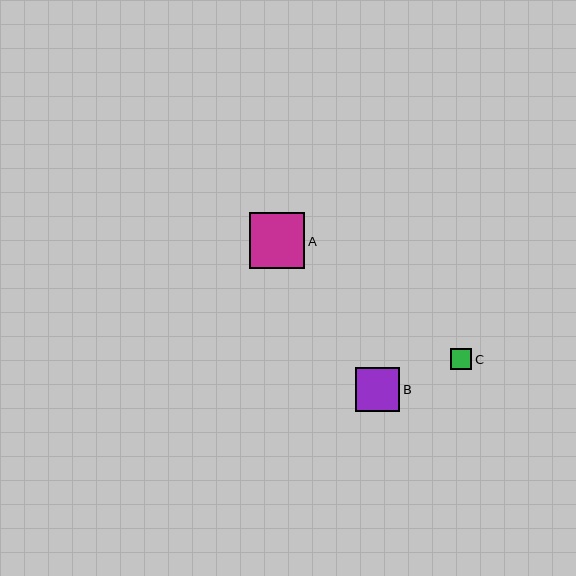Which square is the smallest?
Square C is the smallest with a size of approximately 21 pixels.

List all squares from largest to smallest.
From largest to smallest: A, B, C.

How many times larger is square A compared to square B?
Square A is approximately 1.3 times the size of square B.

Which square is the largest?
Square A is the largest with a size of approximately 56 pixels.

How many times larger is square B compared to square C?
Square B is approximately 2.1 times the size of square C.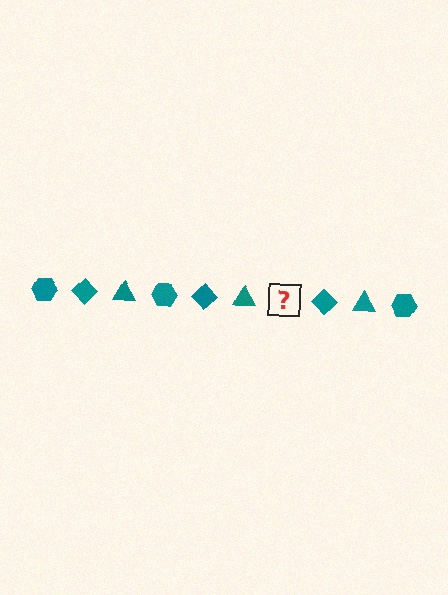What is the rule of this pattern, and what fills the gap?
The rule is that the pattern cycles through hexagon, diamond, triangle shapes in teal. The gap should be filled with a teal hexagon.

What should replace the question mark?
The question mark should be replaced with a teal hexagon.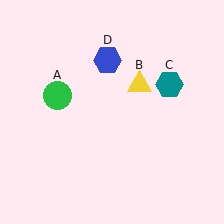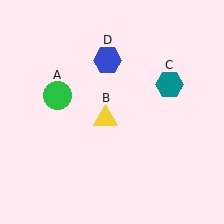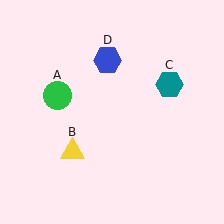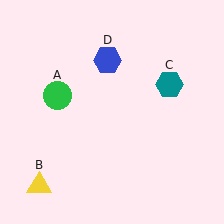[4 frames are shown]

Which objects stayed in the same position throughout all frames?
Green circle (object A) and teal hexagon (object C) and blue hexagon (object D) remained stationary.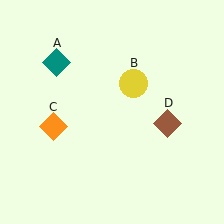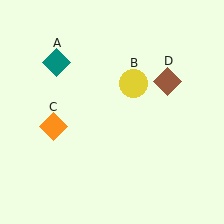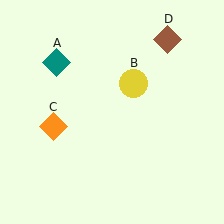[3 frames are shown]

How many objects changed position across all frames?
1 object changed position: brown diamond (object D).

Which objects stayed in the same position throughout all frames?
Teal diamond (object A) and yellow circle (object B) and orange diamond (object C) remained stationary.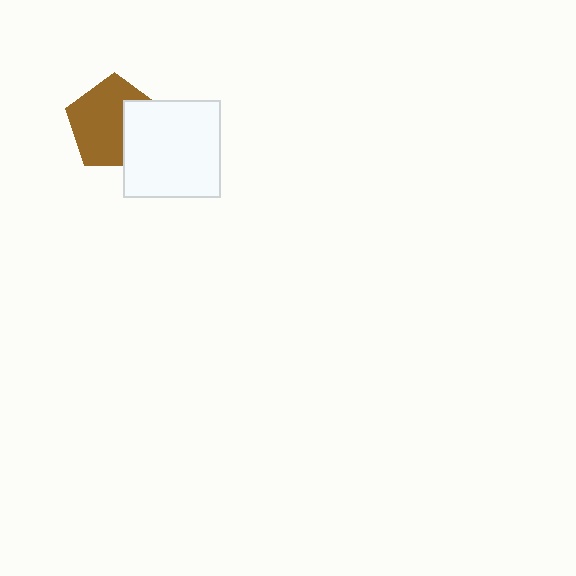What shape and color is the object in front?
The object in front is a white square.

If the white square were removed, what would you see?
You would see the complete brown pentagon.